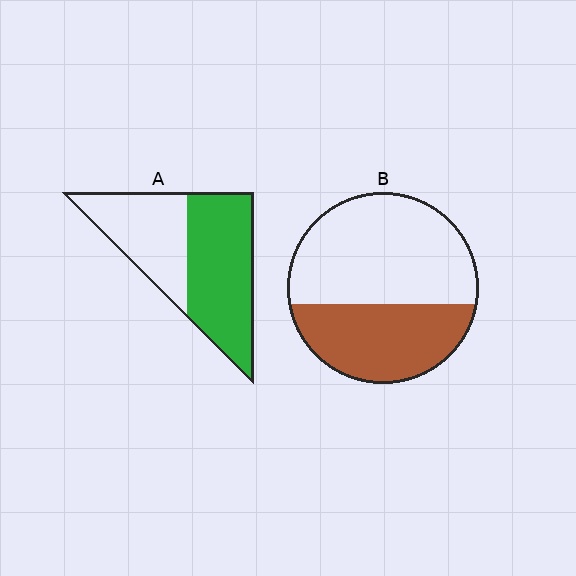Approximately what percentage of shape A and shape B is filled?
A is approximately 55% and B is approximately 40%.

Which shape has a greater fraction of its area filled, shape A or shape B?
Shape A.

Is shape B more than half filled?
No.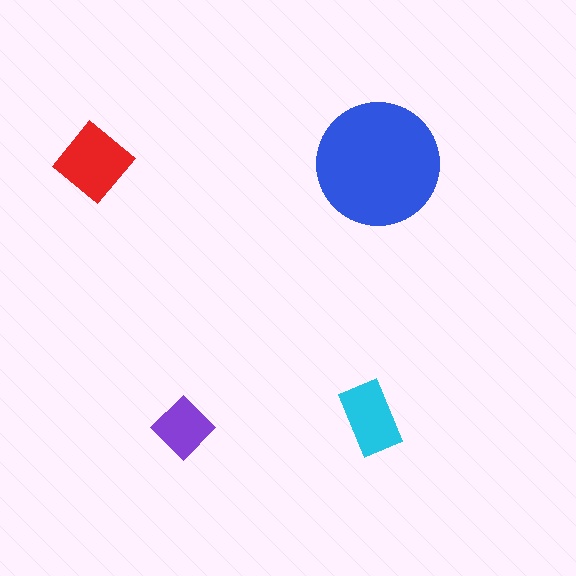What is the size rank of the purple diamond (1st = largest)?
4th.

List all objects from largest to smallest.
The blue circle, the red diamond, the cyan rectangle, the purple diamond.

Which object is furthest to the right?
The blue circle is rightmost.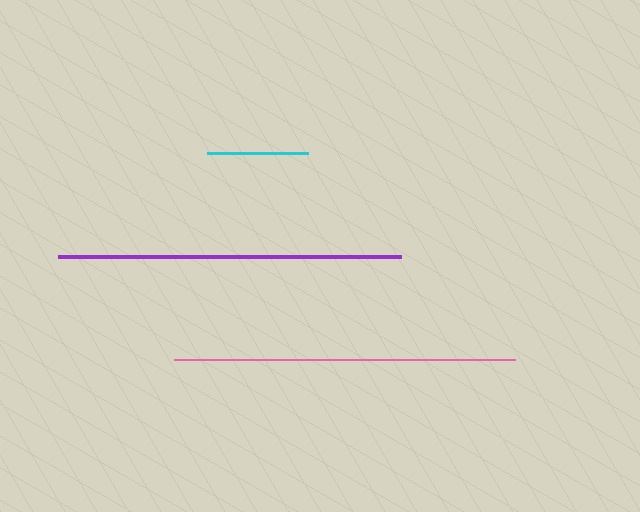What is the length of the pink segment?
The pink segment is approximately 341 pixels long.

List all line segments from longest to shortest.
From longest to shortest: purple, pink, cyan.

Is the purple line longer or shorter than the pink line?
The purple line is longer than the pink line.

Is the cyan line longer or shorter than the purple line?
The purple line is longer than the cyan line.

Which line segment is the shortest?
The cyan line is the shortest at approximately 101 pixels.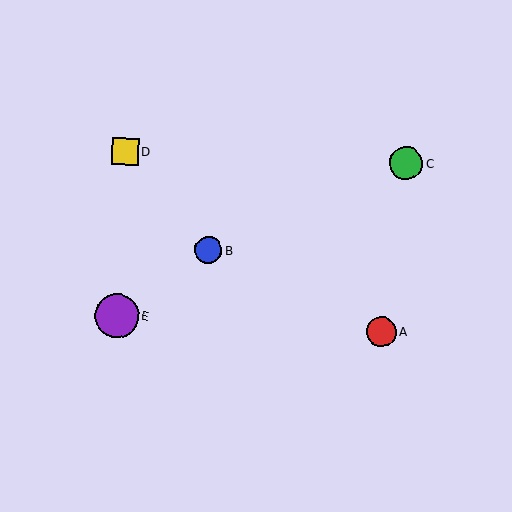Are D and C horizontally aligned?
Yes, both are at y≈151.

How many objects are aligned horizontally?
2 objects (C, D) are aligned horizontally.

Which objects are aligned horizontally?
Objects C, D are aligned horizontally.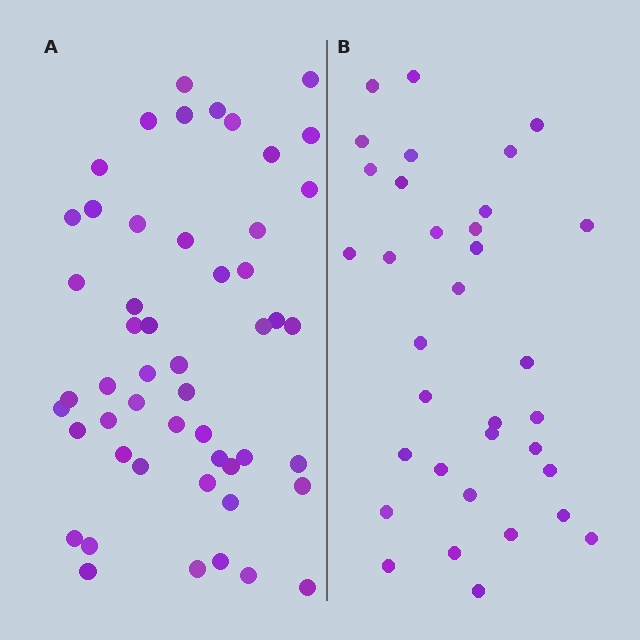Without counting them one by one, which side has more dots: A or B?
Region A (the left region) has more dots.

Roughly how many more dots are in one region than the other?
Region A has approximately 15 more dots than region B.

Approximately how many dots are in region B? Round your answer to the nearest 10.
About 30 dots. (The exact count is 34, which rounds to 30.)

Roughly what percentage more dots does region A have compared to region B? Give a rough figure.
About 50% more.